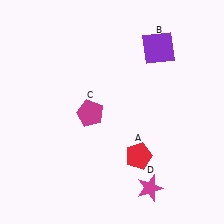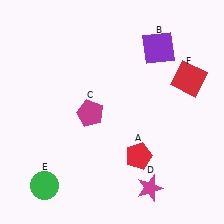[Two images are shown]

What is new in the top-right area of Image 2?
A red square (F) was added in the top-right area of Image 2.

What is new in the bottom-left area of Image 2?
A green circle (E) was added in the bottom-left area of Image 2.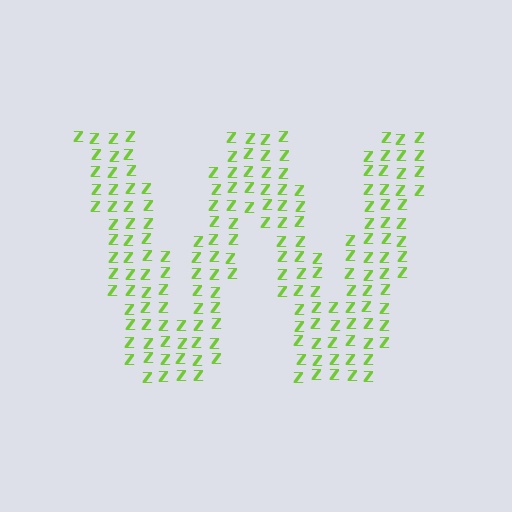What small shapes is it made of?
It is made of small letter Z's.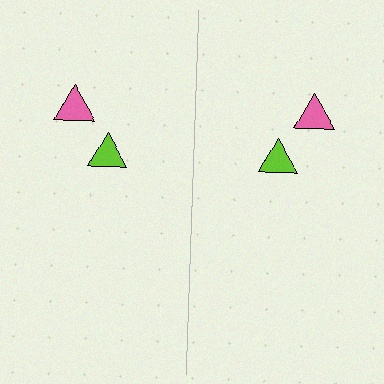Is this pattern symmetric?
Yes, this pattern has bilateral (reflection) symmetry.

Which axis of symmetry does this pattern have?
The pattern has a vertical axis of symmetry running through the center of the image.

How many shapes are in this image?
There are 4 shapes in this image.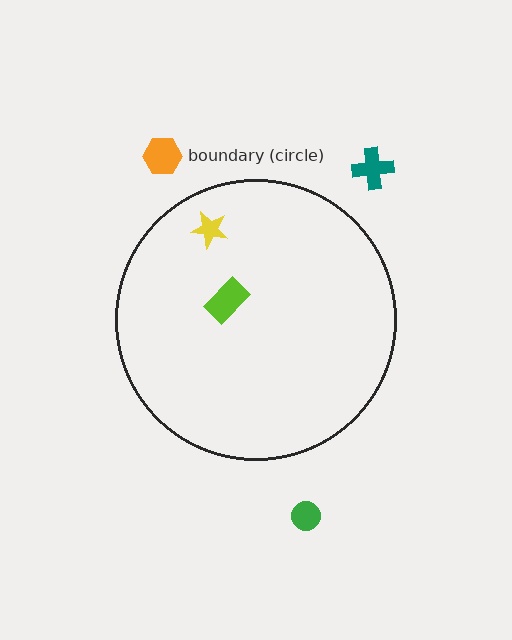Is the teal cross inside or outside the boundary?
Outside.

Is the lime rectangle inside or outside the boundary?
Inside.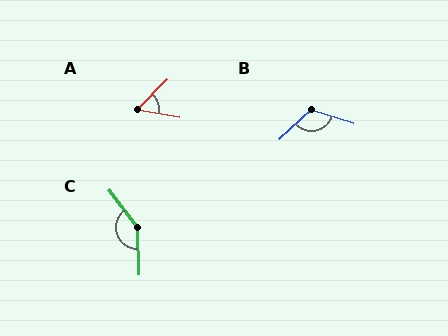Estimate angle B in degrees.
Approximately 119 degrees.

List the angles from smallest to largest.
A (56°), B (119°), C (145°).